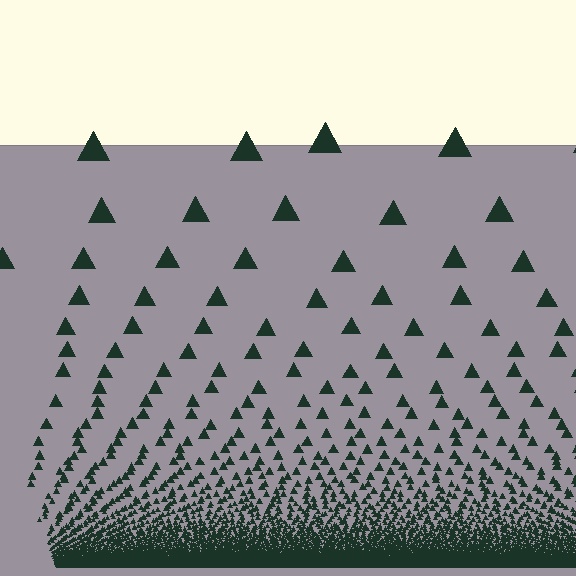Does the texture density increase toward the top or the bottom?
Density increases toward the bottom.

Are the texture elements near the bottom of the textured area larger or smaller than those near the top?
Smaller. The gradient is inverted — elements near the bottom are smaller and denser.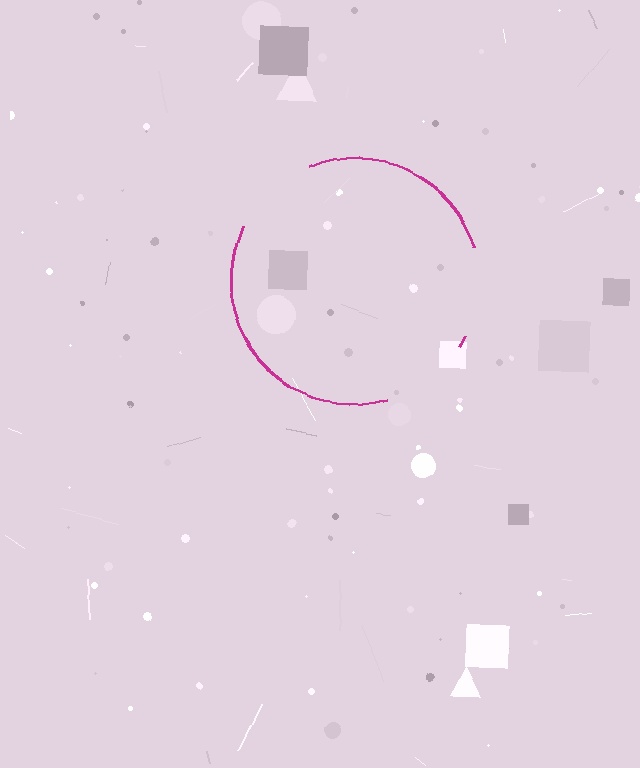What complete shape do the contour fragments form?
The contour fragments form a circle.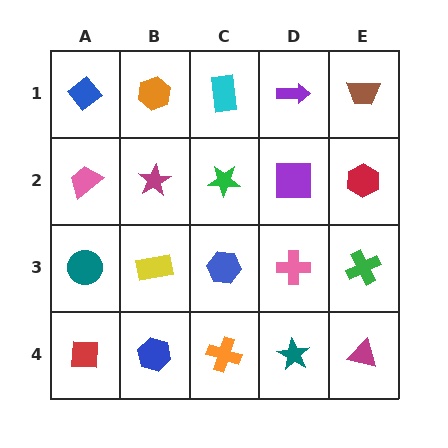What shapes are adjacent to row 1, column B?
A magenta star (row 2, column B), a blue diamond (row 1, column A), a cyan rectangle (row 1, column C).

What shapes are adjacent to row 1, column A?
A pink trapezoid (row 2, column A), an orange hexagon (row 1, column B).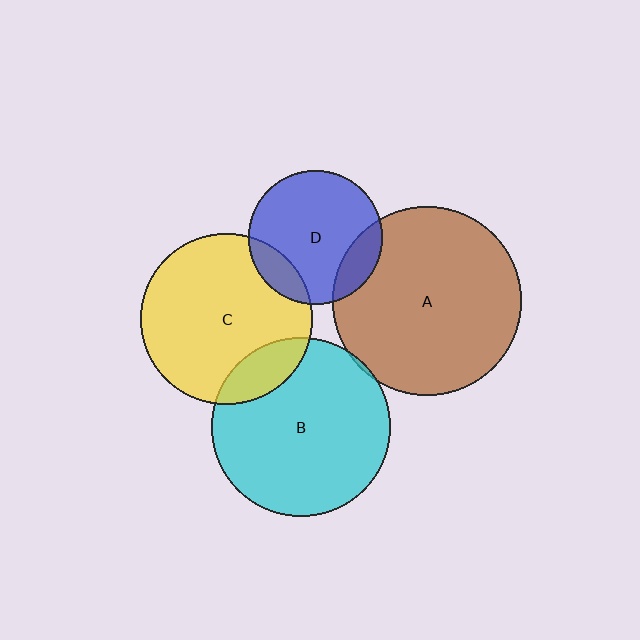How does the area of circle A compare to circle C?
Approximately 1.2 times.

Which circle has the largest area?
Circle A (brown).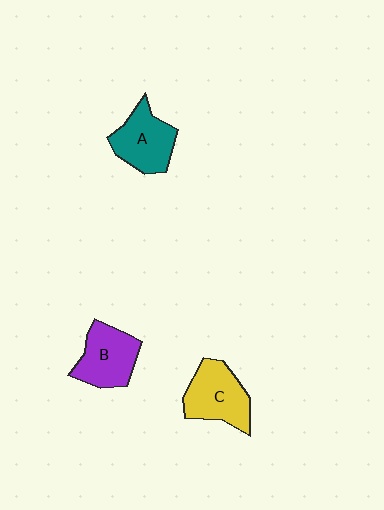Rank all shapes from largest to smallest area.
From largest to smallest: C (yellow), A (teal), B (purple).